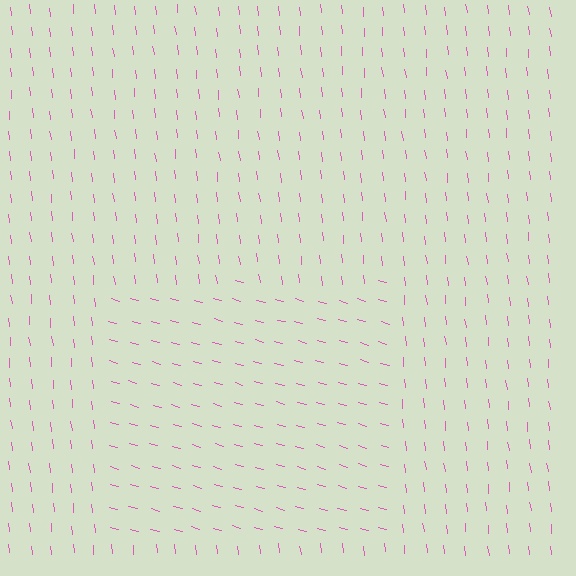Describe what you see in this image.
The image is filled with small pink line segments. A rectangle region in the image has lines oriented differently from the surrounding lines, creating a visible texture boundary.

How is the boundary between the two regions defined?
The boundary is defined purely by a change in line orientation (approximately 67 degrees difference). All lines are the same color and thickness.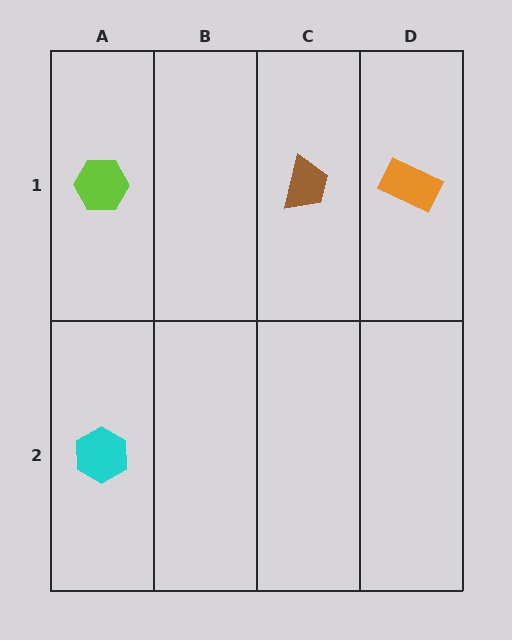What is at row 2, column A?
A cyan hexagon.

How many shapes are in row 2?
1 shape.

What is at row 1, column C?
A brown trapezoid.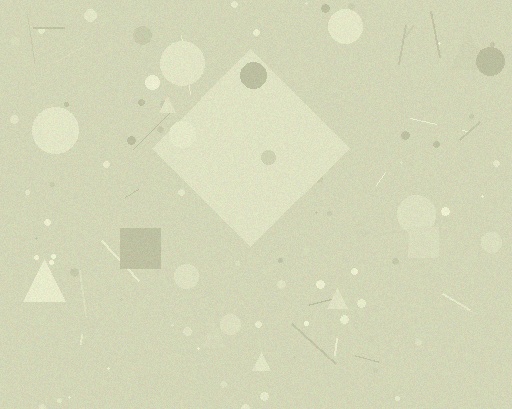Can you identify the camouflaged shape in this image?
The camouflaged shape is a diamond.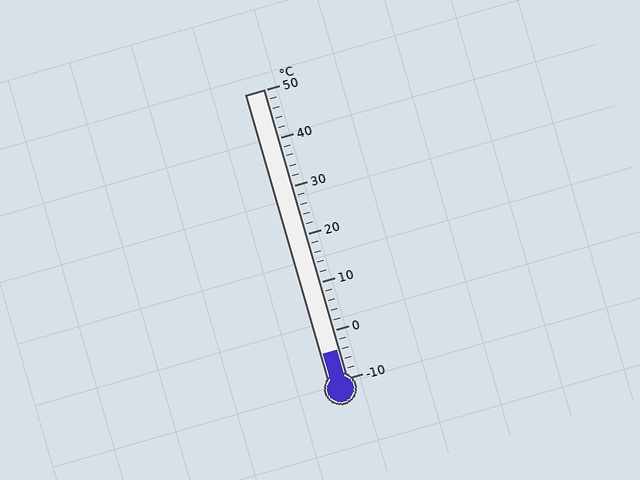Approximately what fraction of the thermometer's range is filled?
The thermometer is filled to approximately 10% of its range.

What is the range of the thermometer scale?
The thermometer scale ranges from -10°C to 50°C.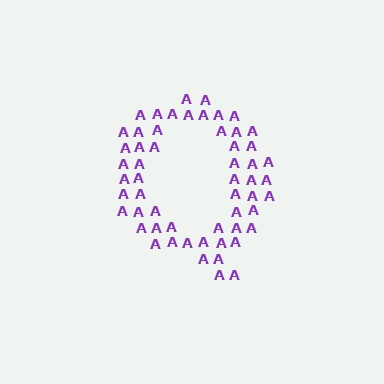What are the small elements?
The small elements are letter A's.